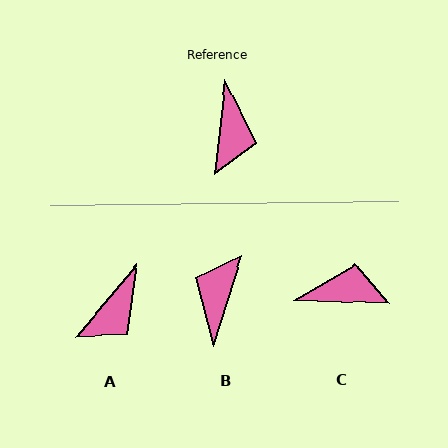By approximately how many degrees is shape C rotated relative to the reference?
Approximately 95 degrees counter-clockwise.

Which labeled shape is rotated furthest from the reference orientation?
B, about 169 degrees away.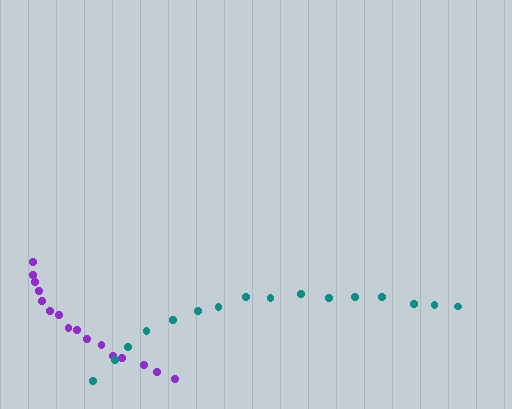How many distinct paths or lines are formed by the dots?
There are 2 distinct paths.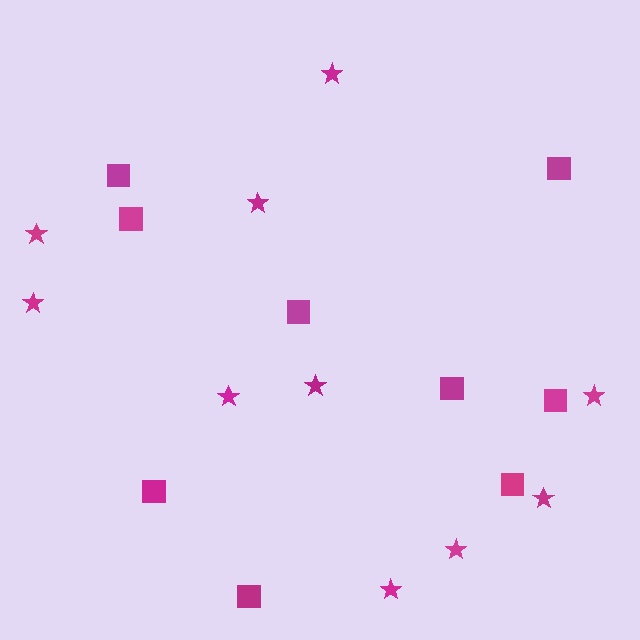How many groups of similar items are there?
There are 2 groups: one group of stars (10) and one group of squares (9).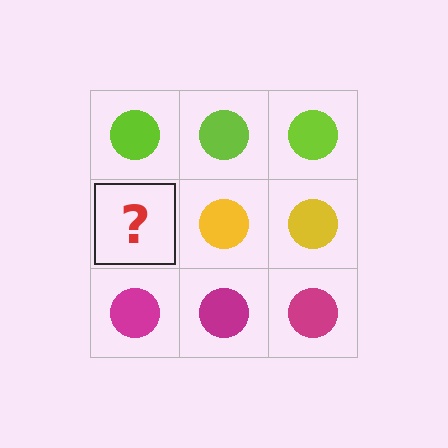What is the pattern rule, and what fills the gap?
The rule is that each row has a consistent color. The gap should be filled with a yellow circle.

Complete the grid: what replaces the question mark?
The question mark should be replaced with a yellow circle.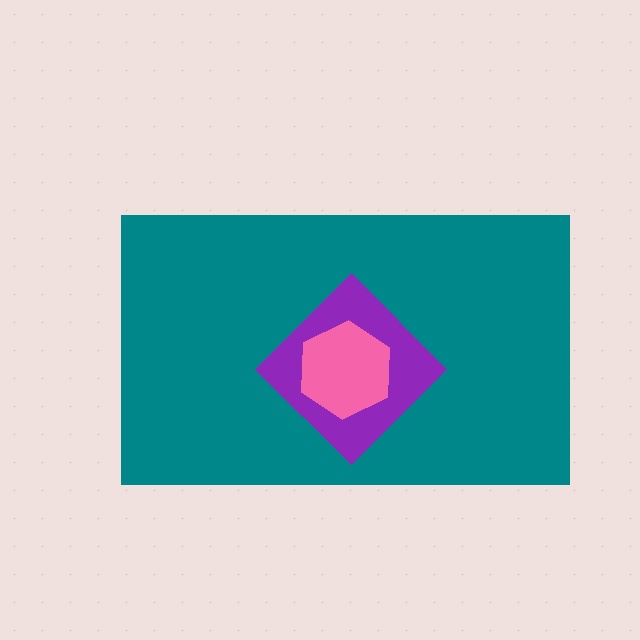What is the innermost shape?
The pink hexagon.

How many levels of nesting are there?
3.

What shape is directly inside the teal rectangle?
The purple diamond.